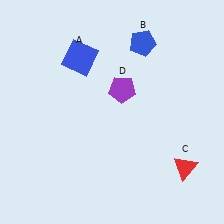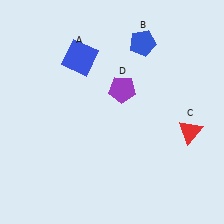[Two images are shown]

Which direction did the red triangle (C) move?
The red triangle (C) moved up.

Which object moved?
The red triangle (C) moved up.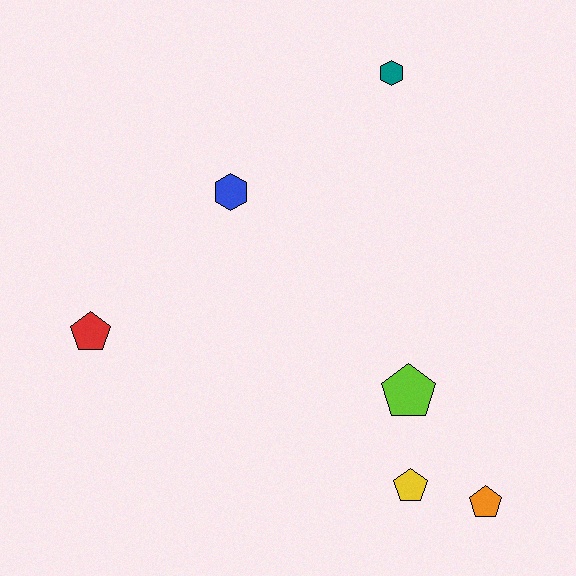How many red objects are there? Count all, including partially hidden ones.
There is 1 red object.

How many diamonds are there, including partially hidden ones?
There are no diamonds.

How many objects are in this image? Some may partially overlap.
There are 6 objects.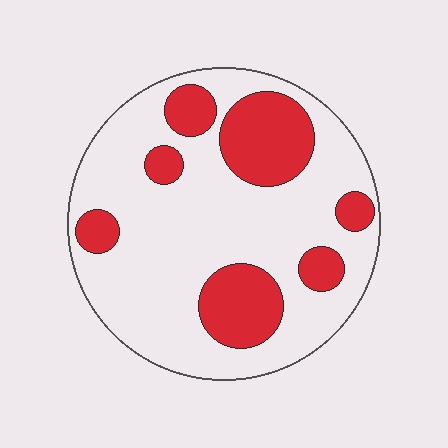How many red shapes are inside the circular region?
7.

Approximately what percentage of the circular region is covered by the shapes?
Approximately 25%.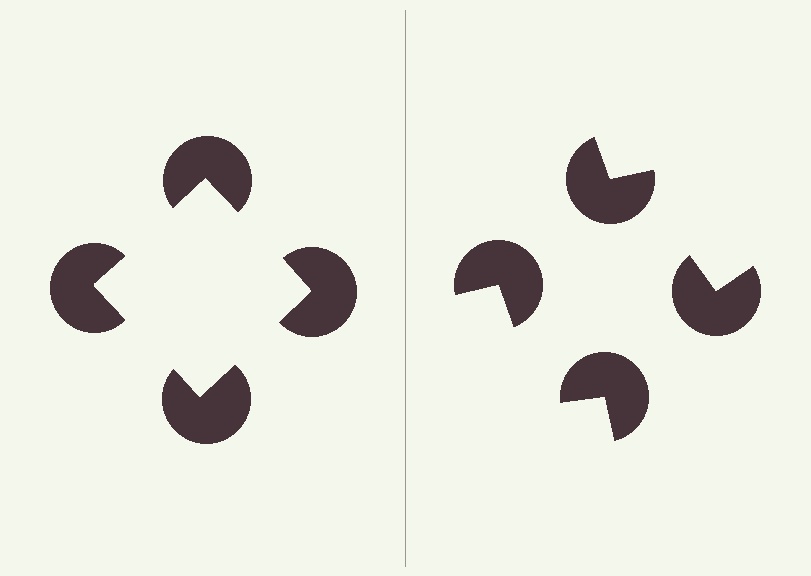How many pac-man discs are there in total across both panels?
8 — 4 on each side.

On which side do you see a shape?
An illusory square appears on the left side. On the right side the wedge cuts are rotated, so no coherent shape forms.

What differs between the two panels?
The pac-man discs are positioned identically on both sides; only the wedge orientations differ. On the left they align to a square; on the right they are misaligned.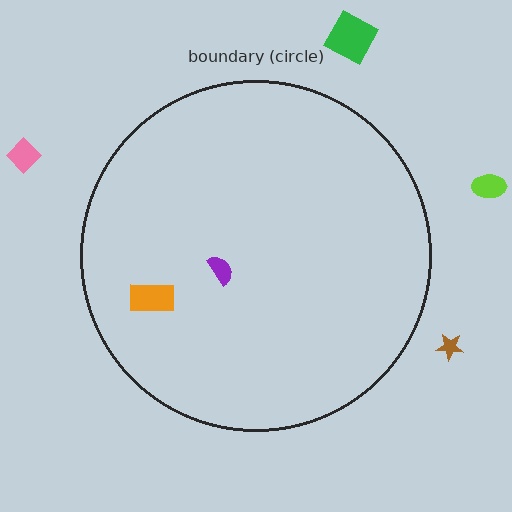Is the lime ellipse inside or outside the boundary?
Outside.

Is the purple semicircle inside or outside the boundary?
Inside.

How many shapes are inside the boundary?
2 inside, 4 outside.